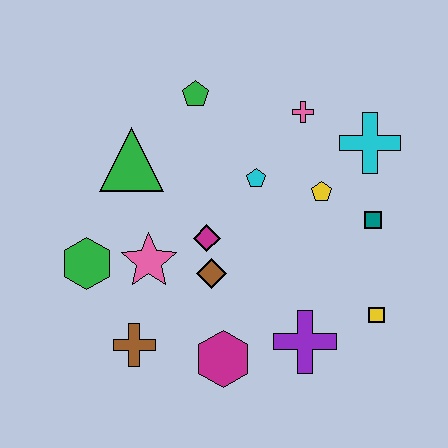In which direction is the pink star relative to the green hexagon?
The pink star is to the right of the green hexagon.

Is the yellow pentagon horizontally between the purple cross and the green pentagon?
No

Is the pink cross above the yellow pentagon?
Yes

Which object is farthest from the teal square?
The green hexagon is farthest from the teal square.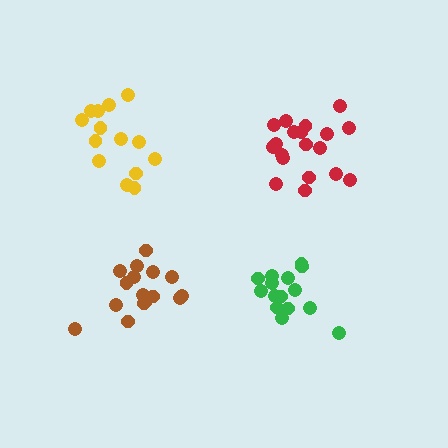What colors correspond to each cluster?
The clusters are colored: brown, green, yellow, red.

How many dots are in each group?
Group 1: 17 dots, Group 2: 15 dots, Group 3: 14 dots, Group 4: 19 dots (65 total).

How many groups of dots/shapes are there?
There are 4 groups.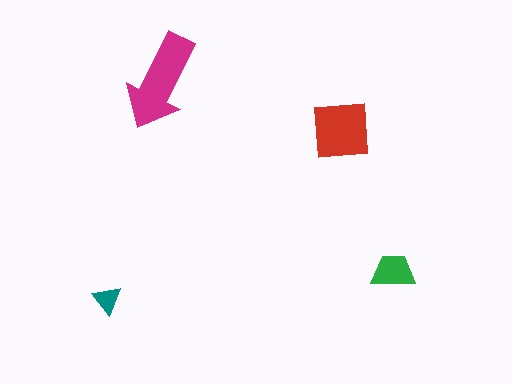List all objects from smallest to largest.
The teal triangle, the green trapezoid, the red square, the magenta arrow.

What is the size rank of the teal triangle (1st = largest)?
4th.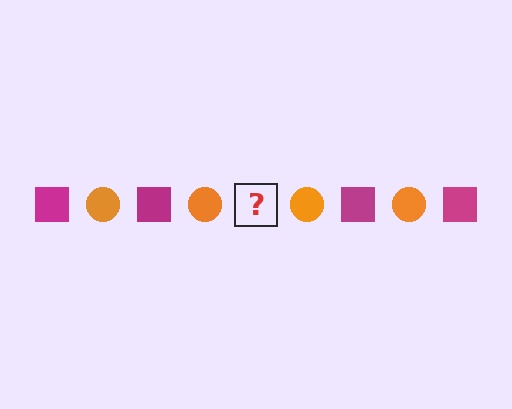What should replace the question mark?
The question mark should be replaced with a magenta square.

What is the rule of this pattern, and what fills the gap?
The rule is that the pattern alternates between magenta square and orange circle. The gap should be filled with a magenta square.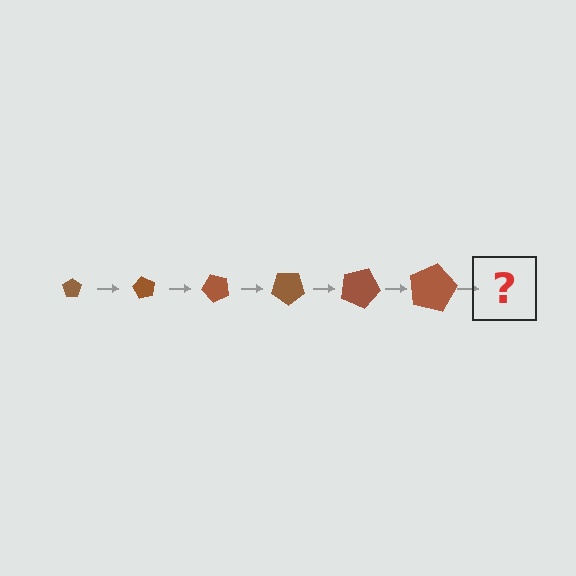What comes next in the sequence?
The next element should be a pentagon, larger than the previous one and rotated 360 degrees from the start.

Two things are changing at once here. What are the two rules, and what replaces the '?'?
The two rules are that the pentagon grows larger each step and it rotates 60 degrees each step. The '?' should be a pentagon, larger than the previous one and rotated 360 degrees from the start.